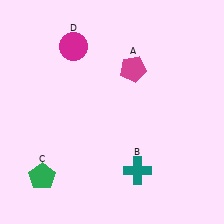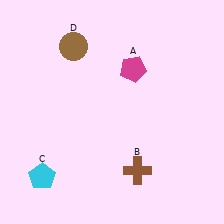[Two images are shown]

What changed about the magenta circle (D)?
In Image 1, D is magenta. In Image 2, it changed to brown.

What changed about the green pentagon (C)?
In Image 1, C is green. In Image 2, it changed to cyan.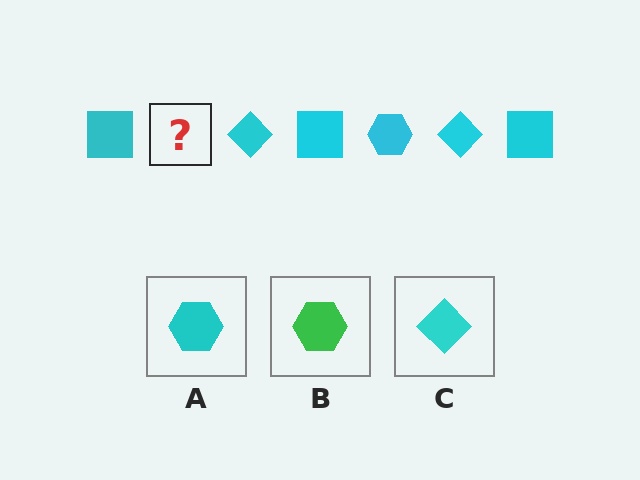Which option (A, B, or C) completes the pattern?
A.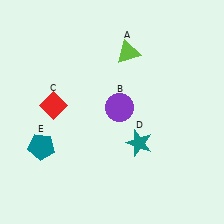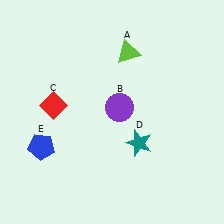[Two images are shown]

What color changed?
The pentagon (E) changed from teal in Image 1 to blue in Image 2.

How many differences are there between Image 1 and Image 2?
There is 1 difference between the two images.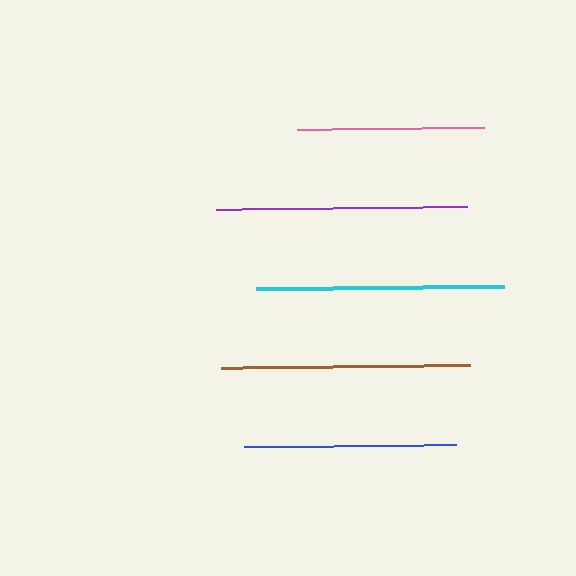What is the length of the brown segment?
The brown segment is approximately 248 pixels long.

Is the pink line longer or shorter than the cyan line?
The cyan line is longer than the pink line.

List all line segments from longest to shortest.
From longest to shortest: purple, brown, cyan, blue, pink.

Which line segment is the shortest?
The pink line is the shortest at approximately 187 pixels.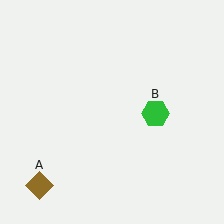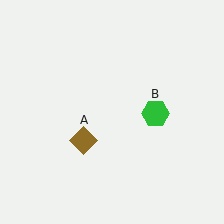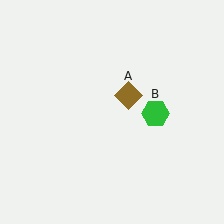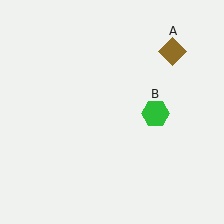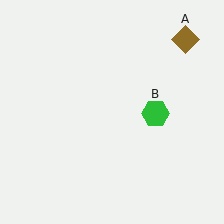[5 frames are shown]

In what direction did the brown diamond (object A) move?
The brown diamond (object A) moved up and to the right.